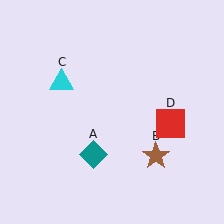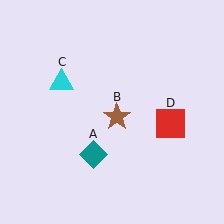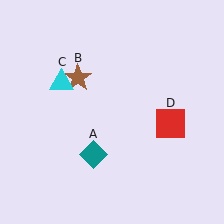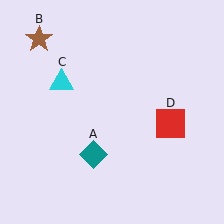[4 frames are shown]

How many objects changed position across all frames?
1 object changed position: brown star (object B).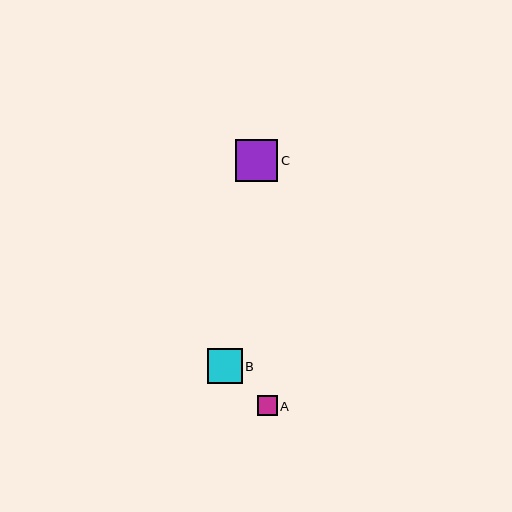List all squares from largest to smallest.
From largest to smallest: C, B, A.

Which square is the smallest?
Square A is the smallest with a size of approximately 19 pixels.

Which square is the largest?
Square C is the largest with a size of approximately 42 pixels.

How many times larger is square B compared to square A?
Square B is approximately 1.8 times the size of square A.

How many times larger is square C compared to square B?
Square C is approximately 1.2 times the size of square B.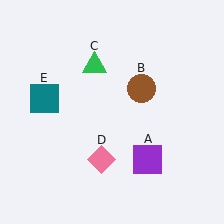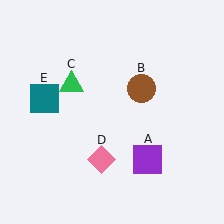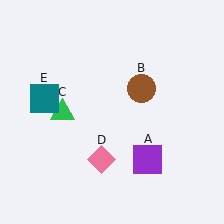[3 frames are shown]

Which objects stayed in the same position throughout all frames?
Purple square (object A) and brown circle (object B) and pink diamond (object D) and teal square (object E) remained stationary.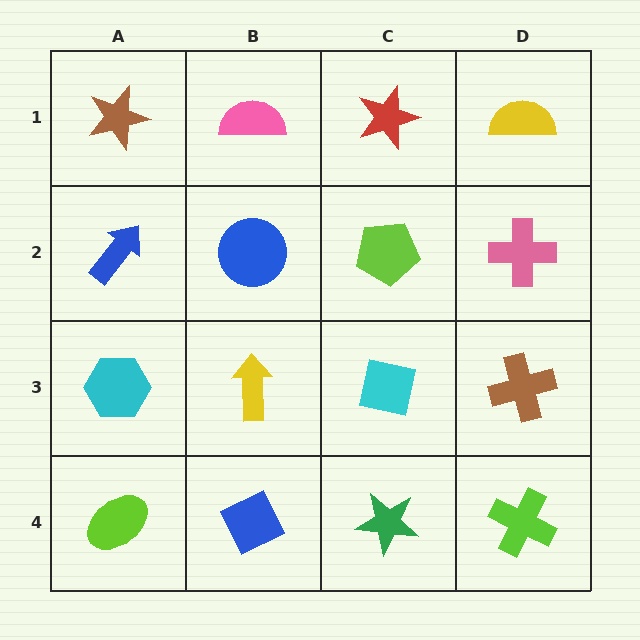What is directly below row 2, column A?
A cyan hexagon.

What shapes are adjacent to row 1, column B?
A blue circle (row 2, column B), a brown star (row 1, column A), a red star (row 1, column C).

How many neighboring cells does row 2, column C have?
4.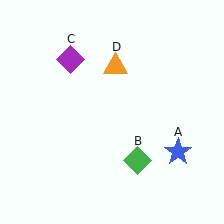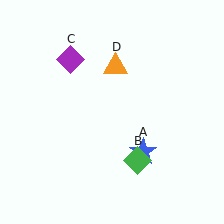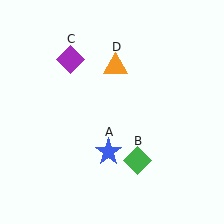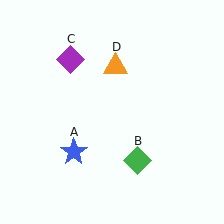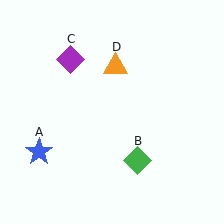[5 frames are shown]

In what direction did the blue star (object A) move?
The blue star (object A) moved left.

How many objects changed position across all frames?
1 object changed position: blue star (object A).